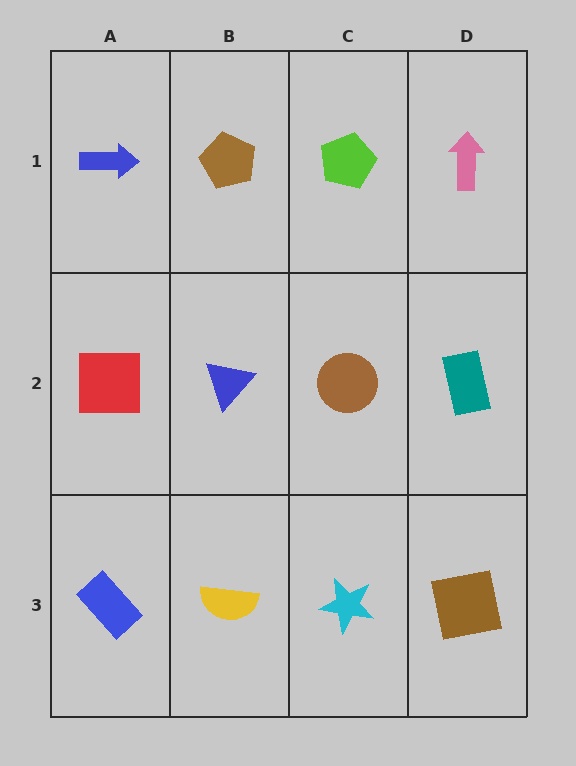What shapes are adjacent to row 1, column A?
A red square (row 2, column A), a brown pentagon (row 1, column B).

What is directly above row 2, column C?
A lime pentagon.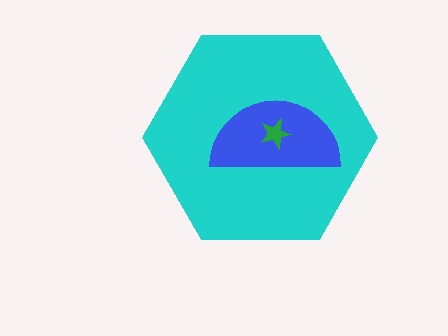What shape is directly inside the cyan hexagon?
The blue semicircle.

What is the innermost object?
The green star.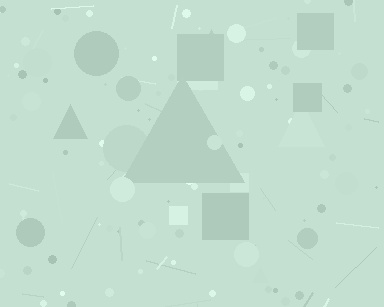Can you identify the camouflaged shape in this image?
The camouflaged shape is a triangle.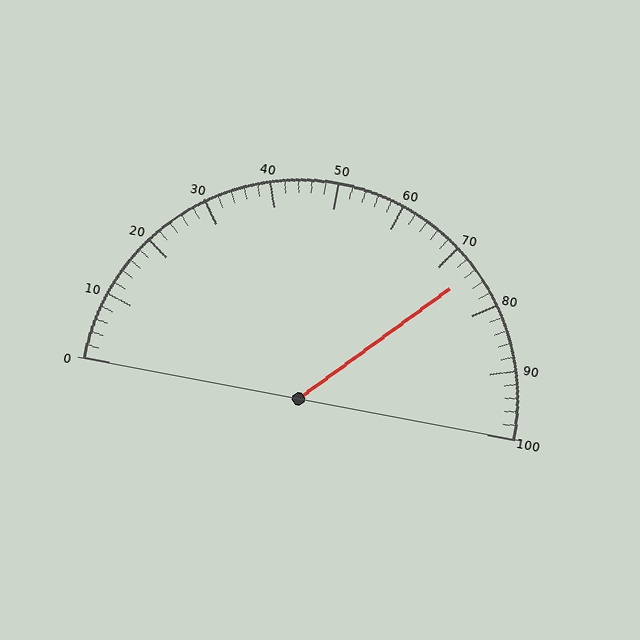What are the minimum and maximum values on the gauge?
The gauge ranges from 0 to 100.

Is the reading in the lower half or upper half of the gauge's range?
The reading is in the upper half of the range (0 to 100).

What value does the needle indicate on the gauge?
The needle indicates approximately 74.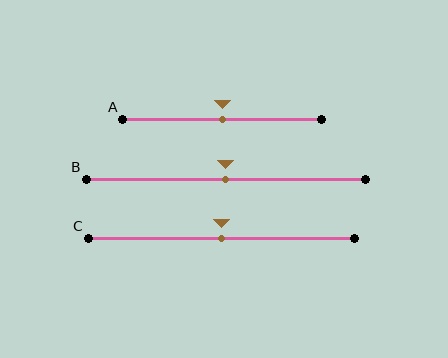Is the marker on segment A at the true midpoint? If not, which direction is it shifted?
Yes, the marker on segment A is at the true midpoint.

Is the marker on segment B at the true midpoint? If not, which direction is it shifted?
Yes, the marker on segment B is at the true midpoint.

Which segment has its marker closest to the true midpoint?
Segment A has its marker closest to the true midpoint.